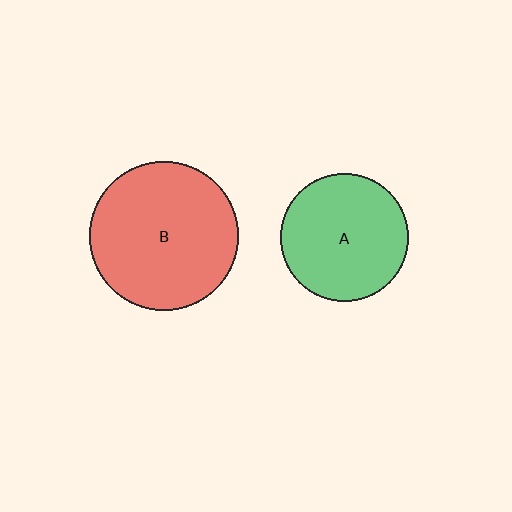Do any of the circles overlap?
No, none of the circles overlap.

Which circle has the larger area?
Circle B (red).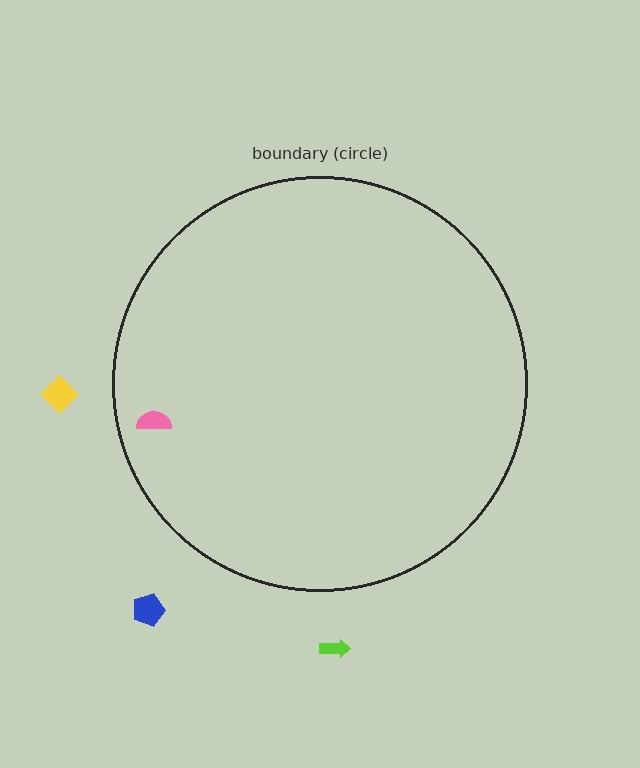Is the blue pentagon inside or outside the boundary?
Outside.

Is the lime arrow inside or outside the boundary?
Outside.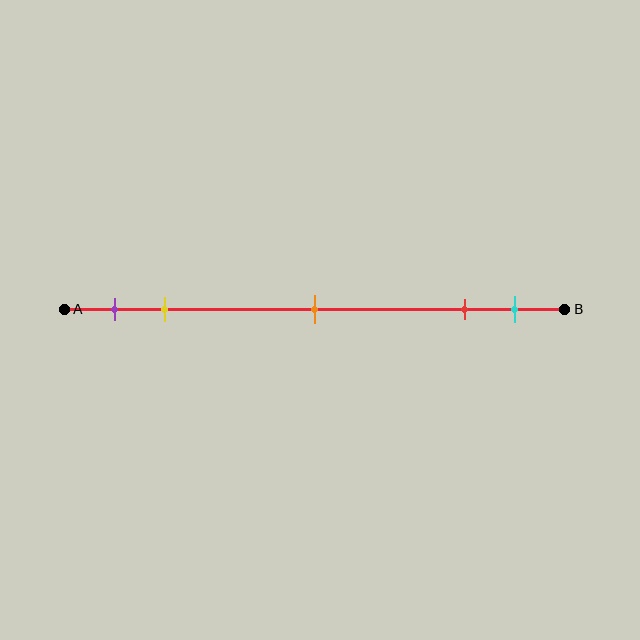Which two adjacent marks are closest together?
The red and cyan marks are the closest adjacent pair.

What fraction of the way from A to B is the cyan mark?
The cyan mark is approximately 90% (0.9) of the way from A to B.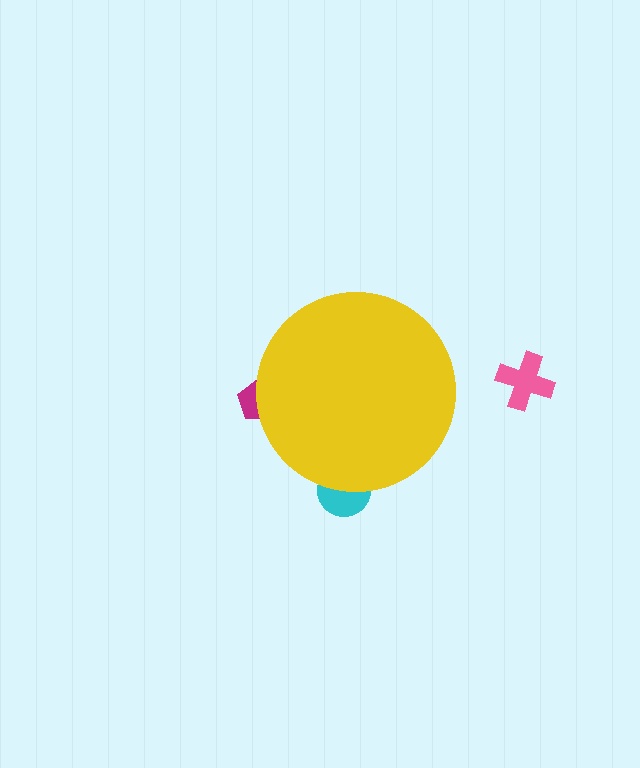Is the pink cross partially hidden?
No, the pink cross is fully visible.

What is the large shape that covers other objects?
A yellow circle.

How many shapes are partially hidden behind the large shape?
2 shapes are partially hidden.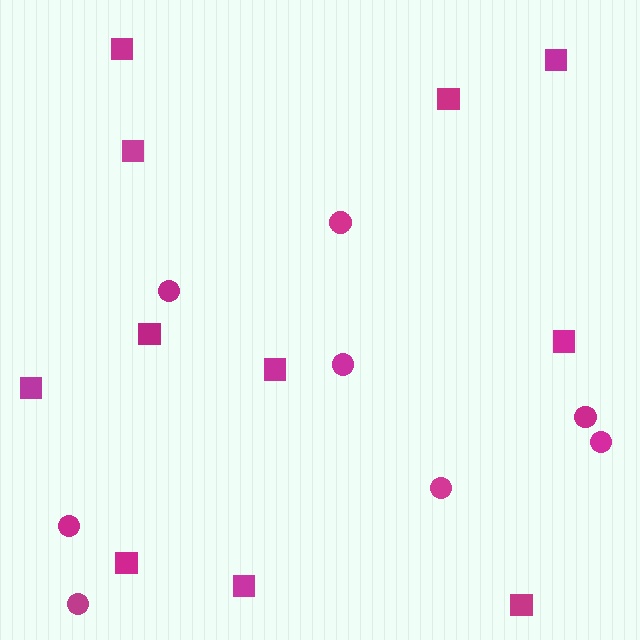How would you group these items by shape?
There are 2 groups: one group of circles (8) and one group of squares (11).